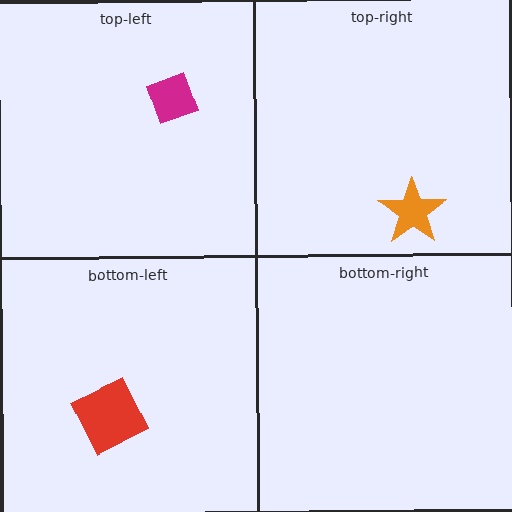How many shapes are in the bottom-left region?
1.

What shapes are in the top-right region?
The orange star.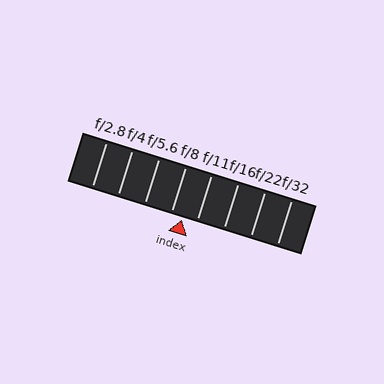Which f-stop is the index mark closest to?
The index mark is closest to f/8.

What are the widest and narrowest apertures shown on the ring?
The widest aperture shown is f/2.8 and the narrowest is f/32.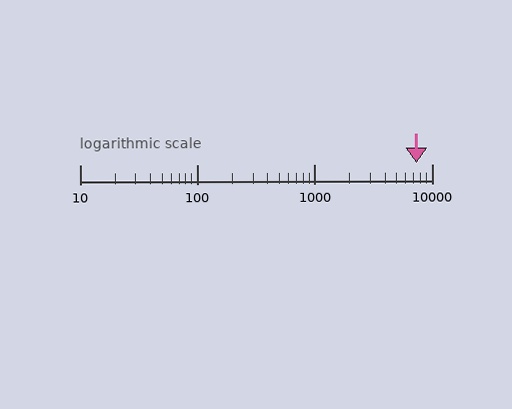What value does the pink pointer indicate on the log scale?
The pointer indicates approximately 7400.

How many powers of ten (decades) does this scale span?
The scale spans 3 decades, from 10 to 10000.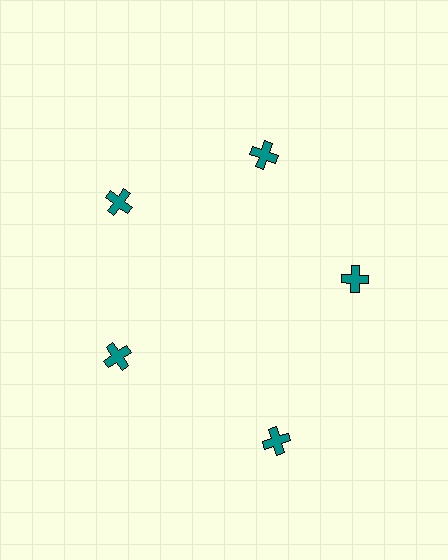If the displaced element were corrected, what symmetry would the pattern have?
It would have 5-fold rotational symmetry — the pattern would map onto itself every 72 degrees.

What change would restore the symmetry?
The symmetry would be restored by moving it inward, back onto the ring so that all 5 crosses sit at equal angles and equal distance from the center.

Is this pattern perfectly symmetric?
No. The 5 teal crosses are arranged in a ring, but one element near the 5 o'clock position is pushed outward from the center, breaking the 5-fold rotational symmetry.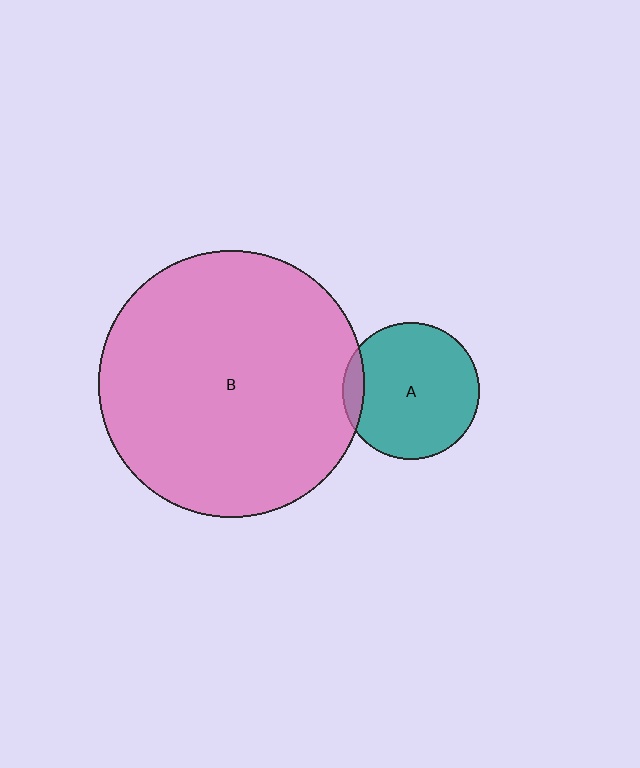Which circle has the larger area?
Circle B (pink).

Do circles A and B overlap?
Yes.